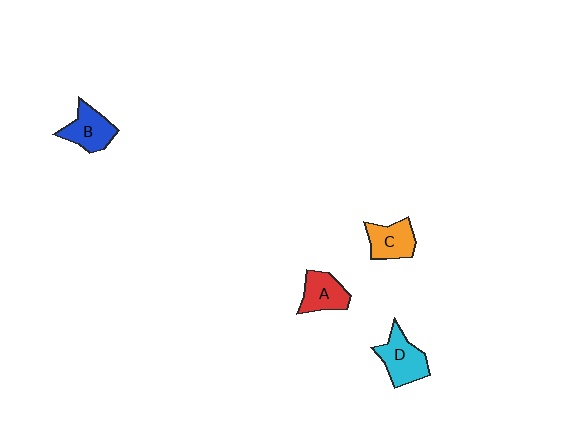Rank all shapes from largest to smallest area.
From largest to smallest: D (cyan), B (blue), C (orange), A (red).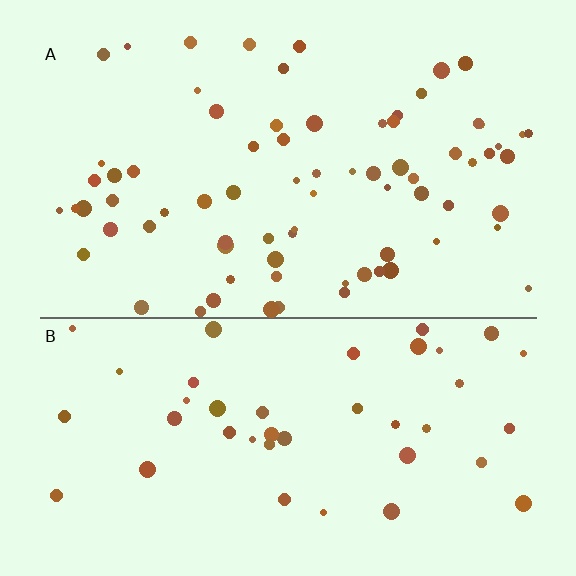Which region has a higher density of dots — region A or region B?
A (the top).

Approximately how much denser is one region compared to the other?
Approximately 1.8× — region A over region B.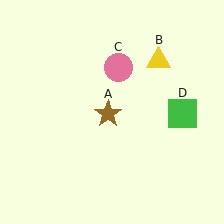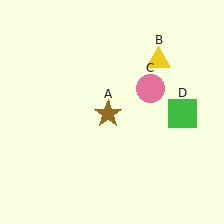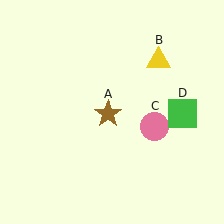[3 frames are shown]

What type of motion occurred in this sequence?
The pink circle (object C) rotated clockwise around the center of the scene.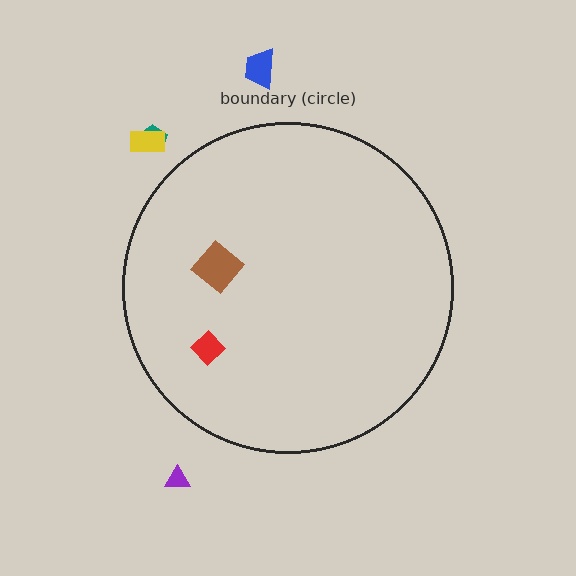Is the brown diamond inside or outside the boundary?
Inside.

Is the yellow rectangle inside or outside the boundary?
Outside.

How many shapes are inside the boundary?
2 inside, 4 outside.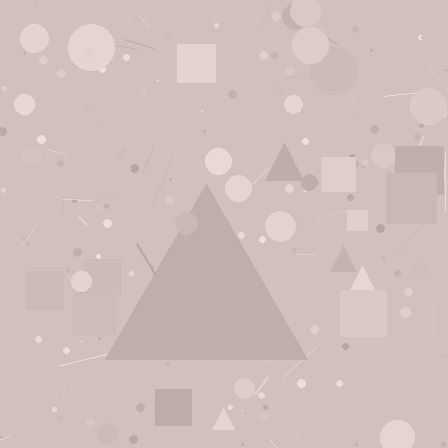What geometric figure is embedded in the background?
A triangle is embedded in the background.